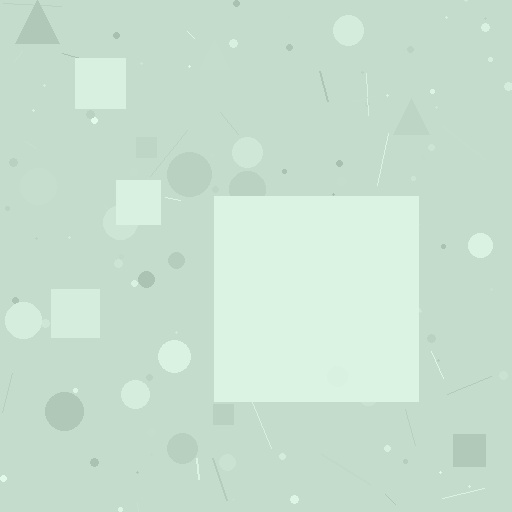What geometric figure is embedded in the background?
A square is embedded in the background.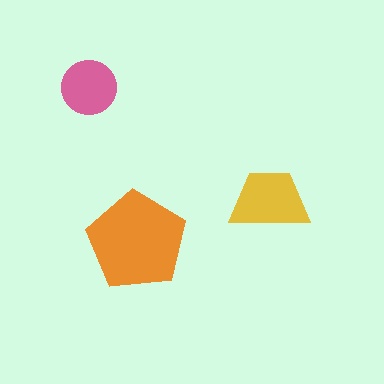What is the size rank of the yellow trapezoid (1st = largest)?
2nd.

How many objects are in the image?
There are 3 objects in the image.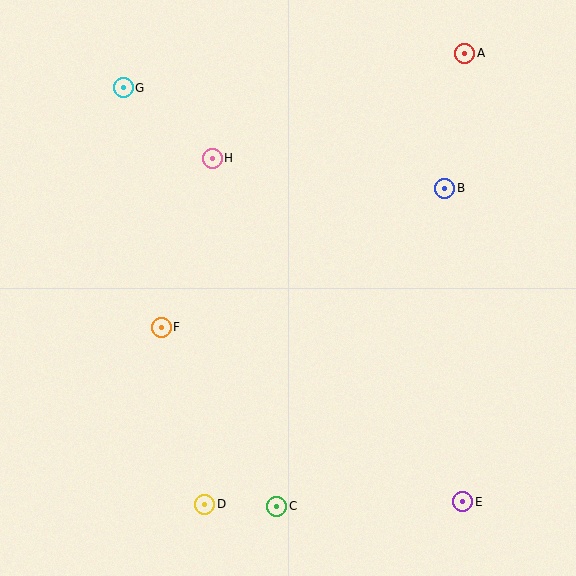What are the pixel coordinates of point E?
Point E is at (463, 502).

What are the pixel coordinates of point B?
Point B is at (445, 188).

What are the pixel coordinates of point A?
Point A is at (465, 53).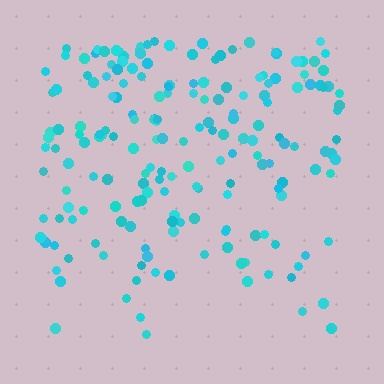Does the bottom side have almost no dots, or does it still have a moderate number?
Still a moderate number, just noticeably fewer than the top.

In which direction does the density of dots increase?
From bottom to top, with the top side densest.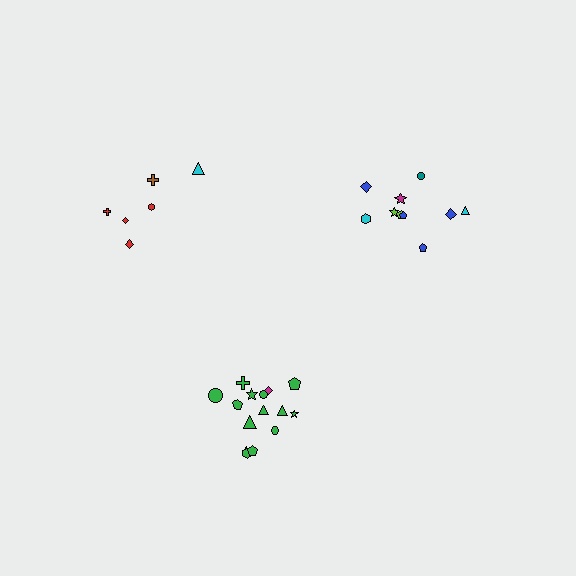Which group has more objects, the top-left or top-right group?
The top-right group.